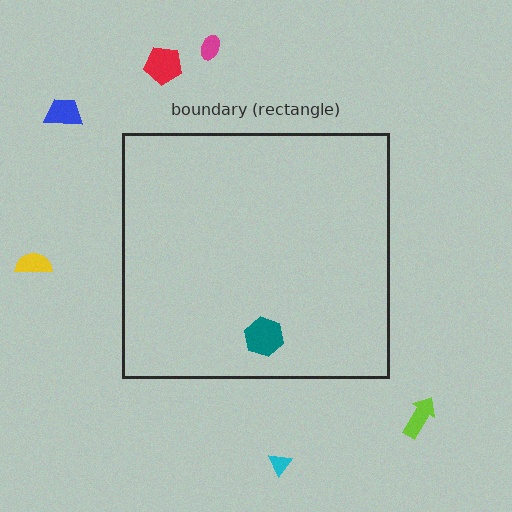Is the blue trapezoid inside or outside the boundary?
Outside.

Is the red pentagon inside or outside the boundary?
Outside.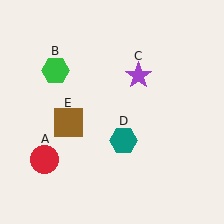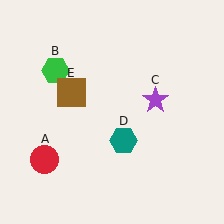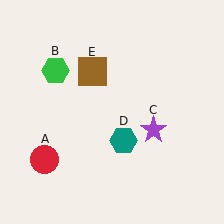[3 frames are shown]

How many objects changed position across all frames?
2 objects changed position: purple star (object C), brown square (object E).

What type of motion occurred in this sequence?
The purple star (object C), brown square (object E) rotated clockwise around the center of the scene.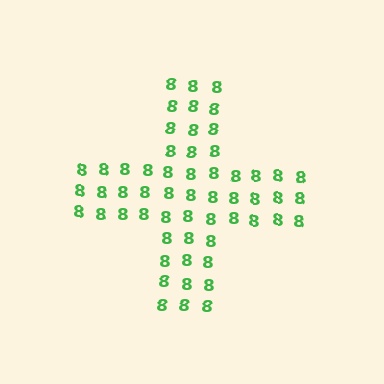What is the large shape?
The large shape is a cross.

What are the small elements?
The small elements are digit 8's.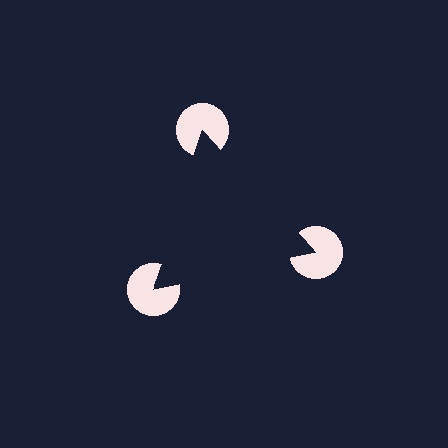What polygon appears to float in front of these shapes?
An illusory triangle — its edges are inferred from the aligned wedge cuts in the pac-man discs, not physically drawn.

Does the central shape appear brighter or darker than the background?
It typically appears slightly darker than the background, even though no actual brightness change is drawn.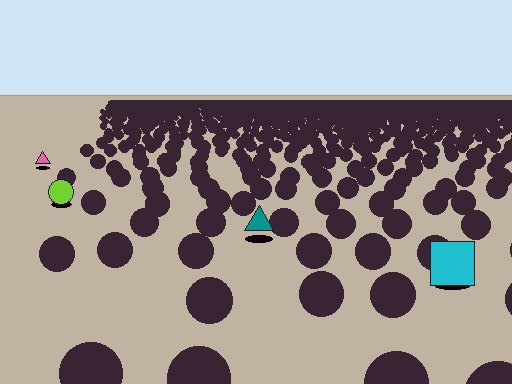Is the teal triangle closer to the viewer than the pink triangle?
Yes. The teal triangle is closer — you can tell from the texture gradient: the ground texture is coarser near it.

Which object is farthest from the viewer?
The pink triangle is farthest from the viewer. It appears smaller and the ground texture around it is denser.